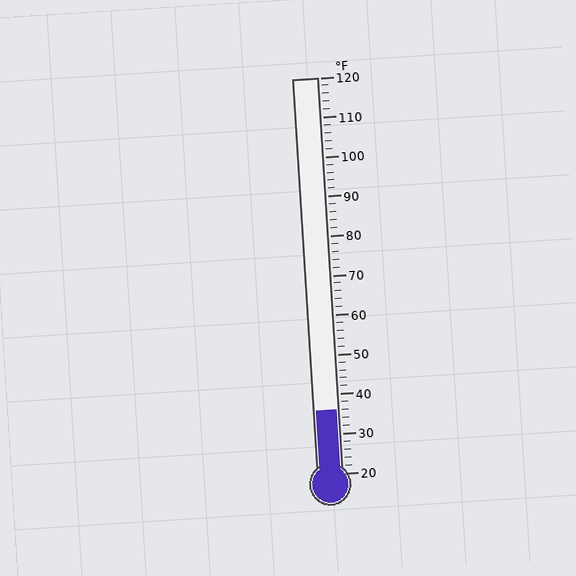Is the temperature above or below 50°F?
The temperature is below 50°F.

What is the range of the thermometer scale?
The thermometer scale ranges from 20°F to 120°F.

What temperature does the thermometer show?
The thermometer shows approximately 36°F.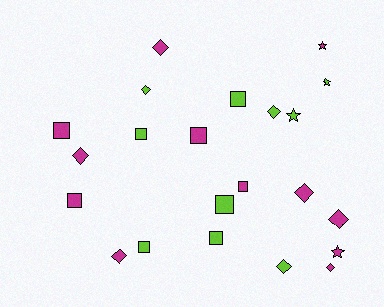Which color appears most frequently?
Magenta, with 12 objects.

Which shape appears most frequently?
Square, with 9 objects.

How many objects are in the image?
There are 22 objects.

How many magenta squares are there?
There are 4 magenta squares.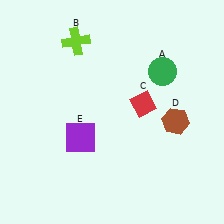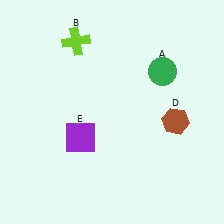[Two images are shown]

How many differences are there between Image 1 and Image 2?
There is 1 difference between the two images.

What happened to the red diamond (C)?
The red diamond (C) was removed in Image 2. It was in the top-right area of Image 1.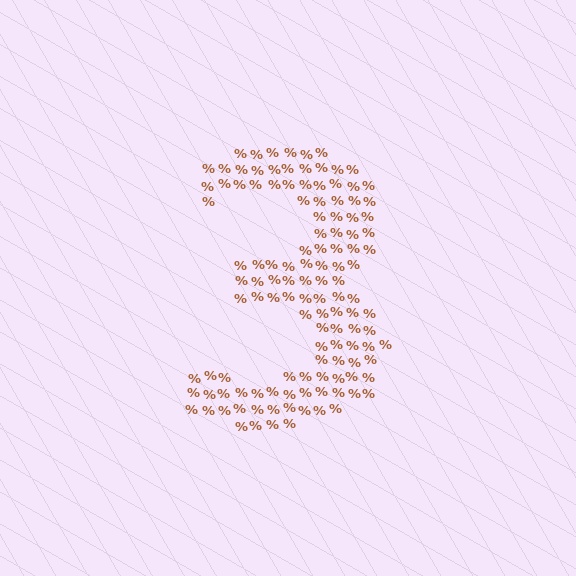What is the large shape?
The large shape is the digit 3.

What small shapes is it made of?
It is made of small percent signs.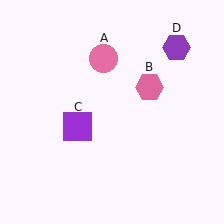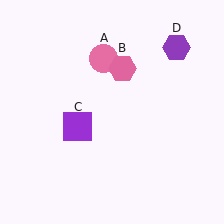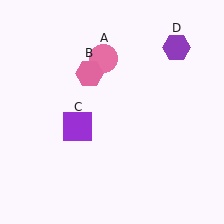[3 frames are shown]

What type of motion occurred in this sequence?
The pink hexagon (object B) rotated counterclockwise around the center of the scene.